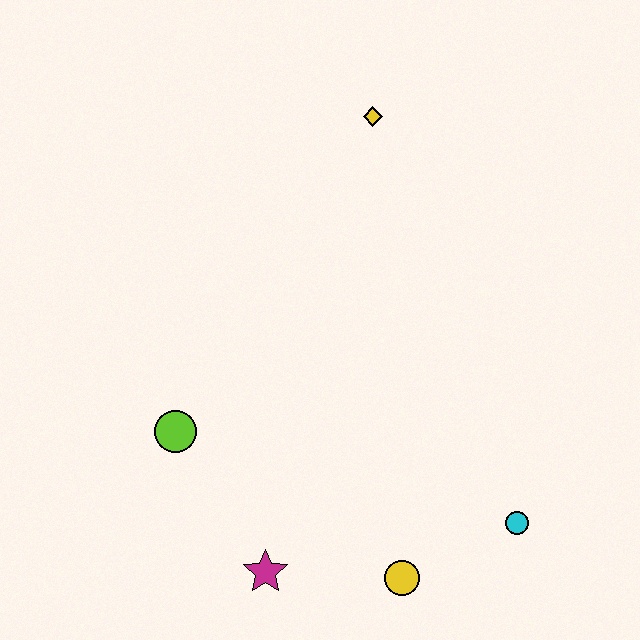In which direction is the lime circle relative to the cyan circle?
The lime circle is to the left of the cyan circle.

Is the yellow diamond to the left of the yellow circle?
Yes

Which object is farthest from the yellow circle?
The yellow diamond is farthest from the yellow circle.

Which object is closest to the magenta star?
The yellow circle is closest to the magenta star.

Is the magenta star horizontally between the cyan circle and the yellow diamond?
No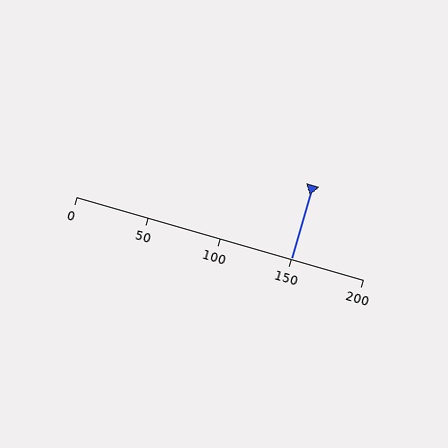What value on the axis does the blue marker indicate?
The marker indicates approximately 150.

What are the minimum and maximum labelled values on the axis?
The axis runs from 0 to 200.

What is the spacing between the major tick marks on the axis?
The major ticks are spaced 50 apart.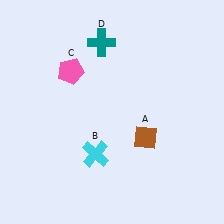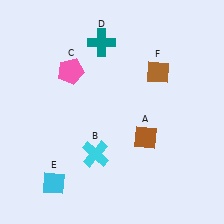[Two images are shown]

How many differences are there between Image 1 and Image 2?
There are 2 differences between the two images.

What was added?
A cyan diamond (E), a brown diamond (F) were added in Image 2.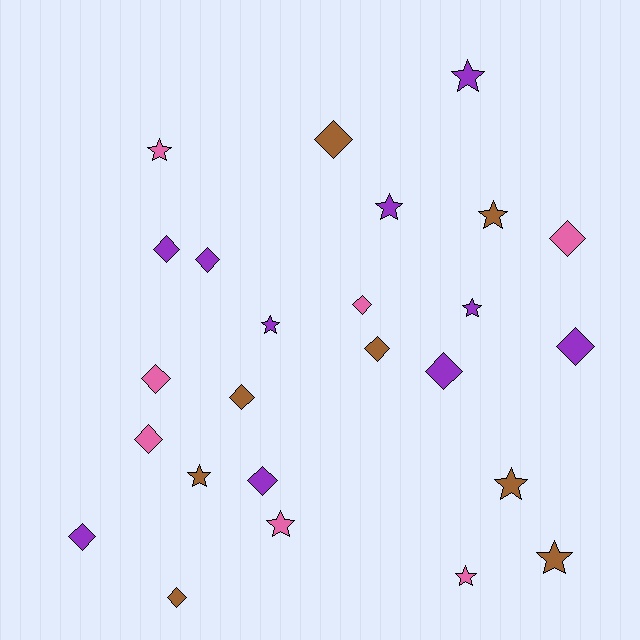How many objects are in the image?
There are 25 objects.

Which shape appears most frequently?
Diamond, with 14 objects.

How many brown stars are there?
There are 4 brown stars.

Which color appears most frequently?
Purple, with 10 objects.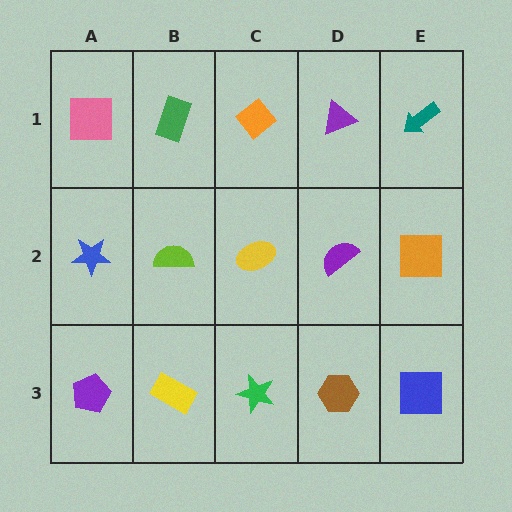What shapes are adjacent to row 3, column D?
A purple semicircle (row 2, column D), a green star (row 3, column C), a blue square (row 3, column E).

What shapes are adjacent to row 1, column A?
A blue star (row 2, column A), a green rectangle (row 1, column B).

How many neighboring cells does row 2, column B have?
4.